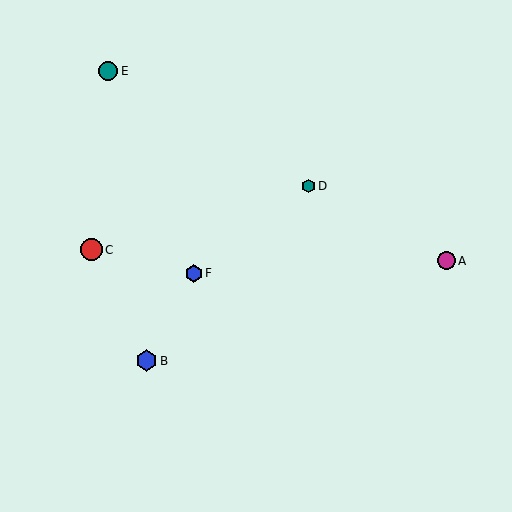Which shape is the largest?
The red circle (labeled C) is the largest.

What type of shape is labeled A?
Shape A is a magenta circle.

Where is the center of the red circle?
The center of the red circle is at (91, 250).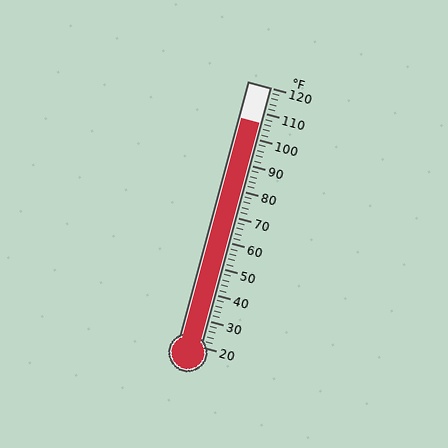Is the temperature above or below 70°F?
The temperature is above 70°F.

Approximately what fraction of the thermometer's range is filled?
The thermometer is filled to approximately 85% of its range.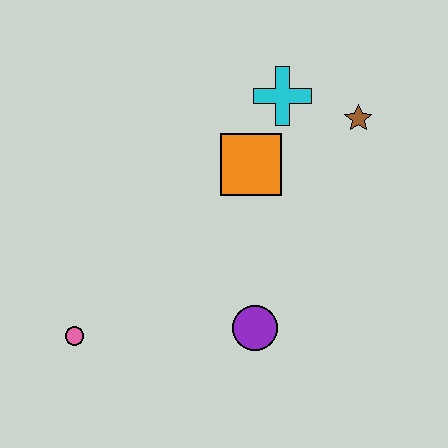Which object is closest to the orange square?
The cyan cross is closest to the orange square.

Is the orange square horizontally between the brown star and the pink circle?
Yes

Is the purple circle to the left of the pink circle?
No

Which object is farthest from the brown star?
The pink circle is farthest from the brown star.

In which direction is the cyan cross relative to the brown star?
The cyan cross is to the left of the brown star.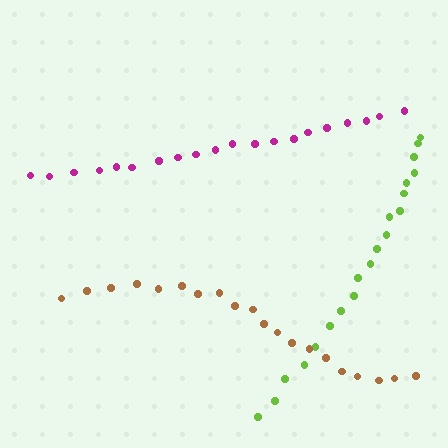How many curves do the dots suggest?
There are 3 distinct paths.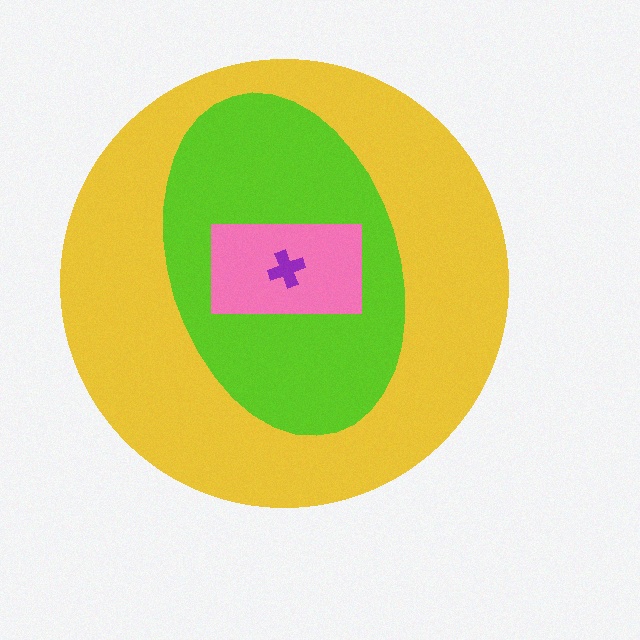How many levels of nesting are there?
4.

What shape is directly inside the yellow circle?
The lime ellipse.